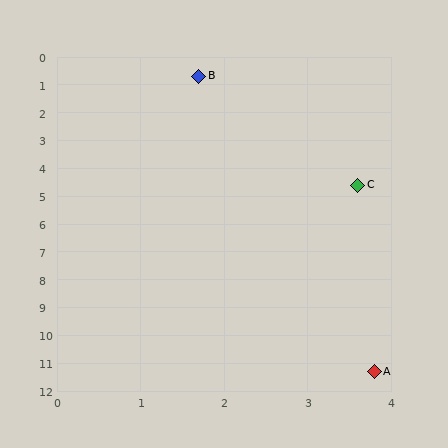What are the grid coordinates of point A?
Point A is at approximately (3.8, 11.3).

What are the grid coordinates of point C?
Point C is at approximately (3.6, 4.6).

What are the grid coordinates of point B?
Point B is at approximately (1.7, 0.7).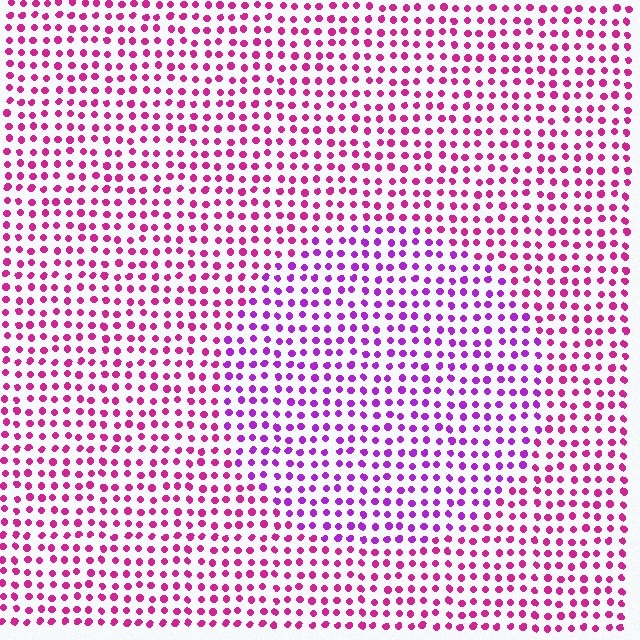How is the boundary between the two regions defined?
The boundary is defined purely by a slight shift in hue (about 34 degrees). Spacing, size, and orientation are identical on both sides.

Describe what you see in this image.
The image is filled with small magenta elements in a uniform arrangement. A circle-shaped region is visible where the elements are tinted to a slightly different hue, forming a subtle color boundary.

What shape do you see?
I see a circle.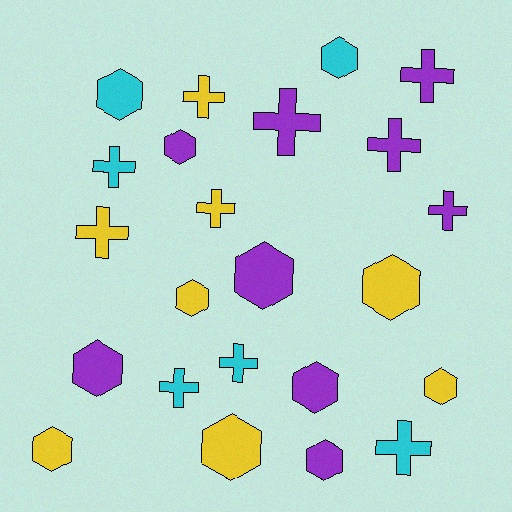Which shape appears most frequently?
Hexagon, with 12 objects.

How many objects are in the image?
There are 23 objects.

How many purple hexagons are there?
There are 5 purple hexagons.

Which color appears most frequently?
Purple, with 9 objects.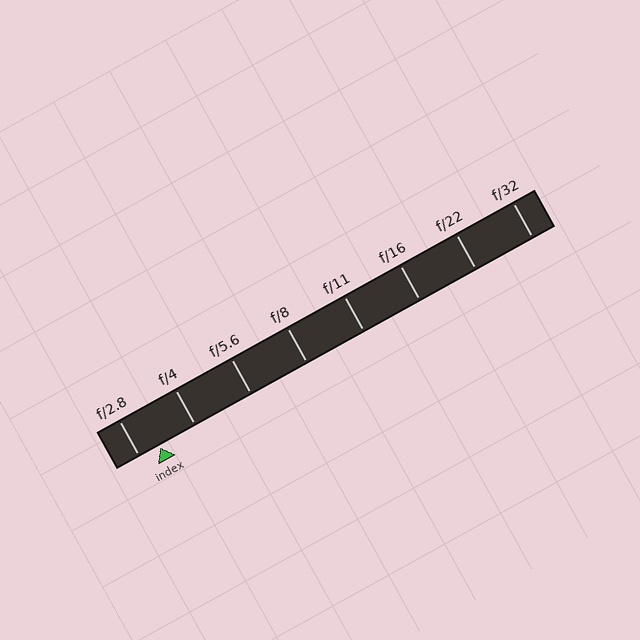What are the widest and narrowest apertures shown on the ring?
The widest aperture shown is f/2.8 and the narrowest is f/32.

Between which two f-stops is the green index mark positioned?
The index mark is between f/2.8 and f/4.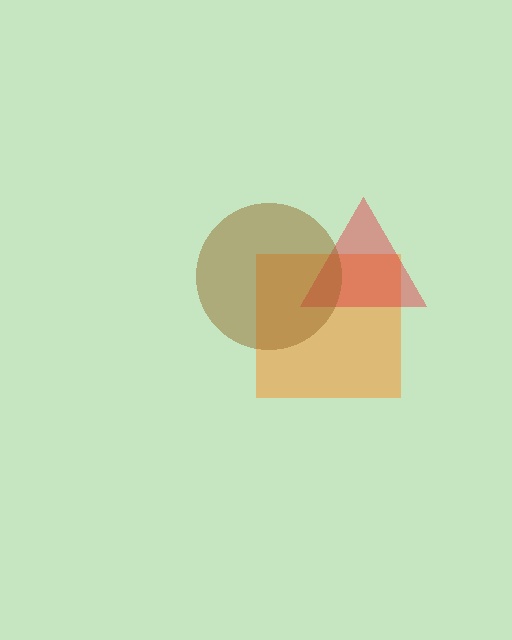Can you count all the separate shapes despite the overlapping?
Yes, there are 3 separate shapes.